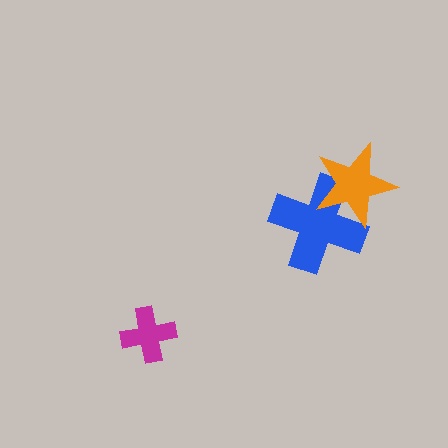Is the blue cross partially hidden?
Yes, it is partially covered by another shape.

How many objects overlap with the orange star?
1 object overlaps with the orange star.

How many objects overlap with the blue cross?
1 object overlaps with the blue cross.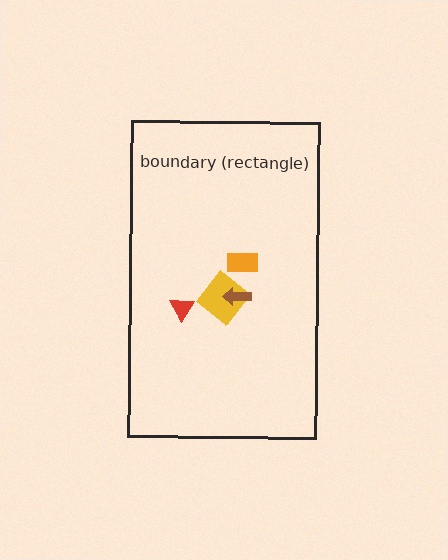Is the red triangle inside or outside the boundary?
Inside.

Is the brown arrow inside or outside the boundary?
Inside.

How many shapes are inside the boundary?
4 inside, 0 outside.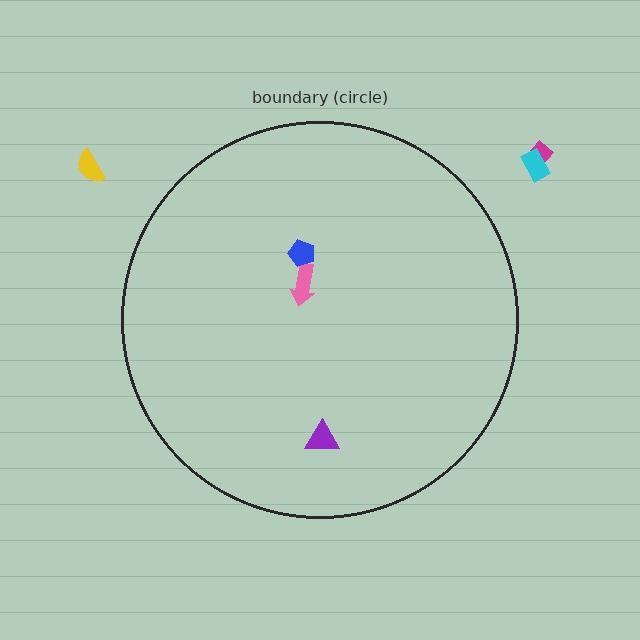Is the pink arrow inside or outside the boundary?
Inside.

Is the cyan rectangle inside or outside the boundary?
Outside.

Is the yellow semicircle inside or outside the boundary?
Outside.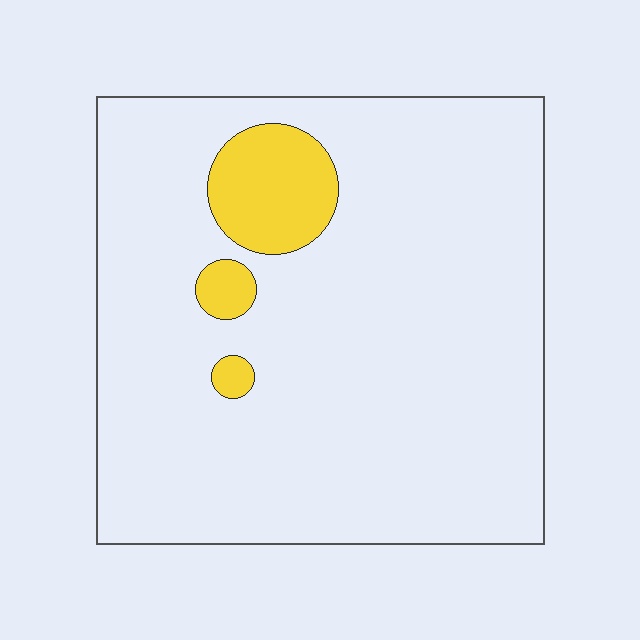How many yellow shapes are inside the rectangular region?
3.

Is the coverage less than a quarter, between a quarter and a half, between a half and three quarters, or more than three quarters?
Less than a quarter.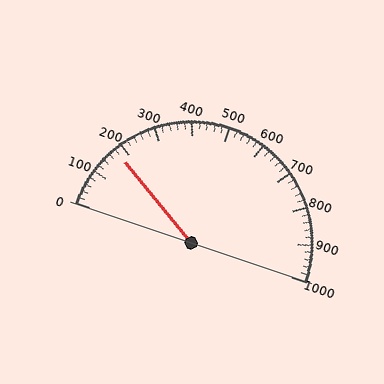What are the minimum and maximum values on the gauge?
The gauge ranges from 0 to 1000.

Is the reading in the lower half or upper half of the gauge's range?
The reading is in the lower half of the range (0 to 1000).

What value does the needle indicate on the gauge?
The needle indicates approximately 180.